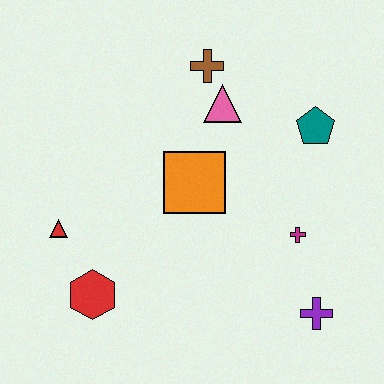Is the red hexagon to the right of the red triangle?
Yes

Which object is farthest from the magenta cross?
The red triangle is farthest from the magenta cross.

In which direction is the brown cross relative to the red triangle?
The brown cross is above the red triangle.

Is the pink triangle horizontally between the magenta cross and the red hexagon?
Yes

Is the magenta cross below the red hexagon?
No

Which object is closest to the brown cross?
The pink triangle is closest to the brown cross.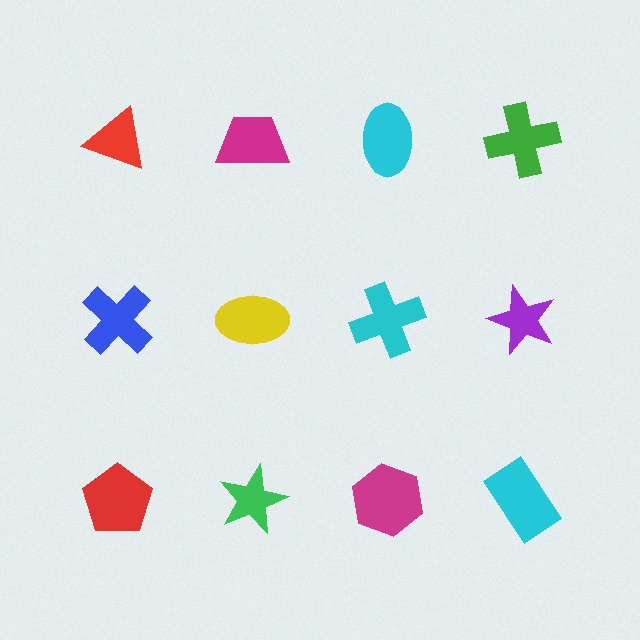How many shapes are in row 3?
4 shapes.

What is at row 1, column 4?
A green cross.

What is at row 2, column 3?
A cyan cross.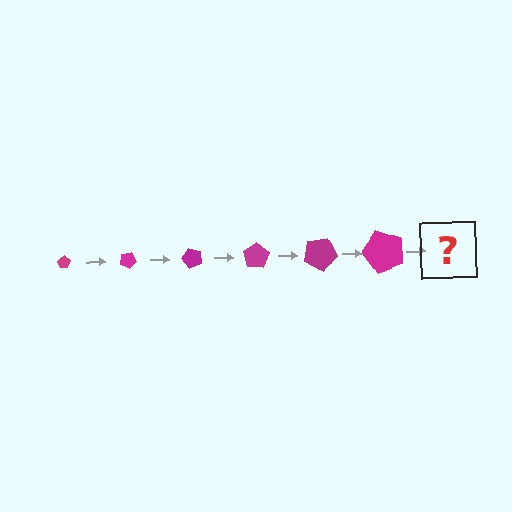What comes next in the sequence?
The next element should be a pentagon, larger than the previous one and rotated 150 degrees from the start.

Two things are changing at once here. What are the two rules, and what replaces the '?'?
The two rules are that the pentagon grows larger each step and it rotates 25 degrees each step. The '?' should be a pentagon, larger than the previous one and rotated 150 degrees from the start.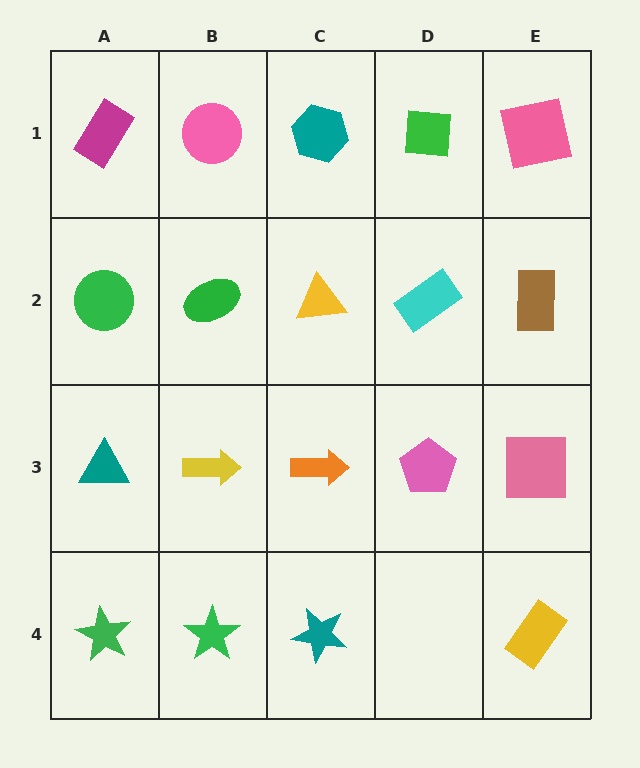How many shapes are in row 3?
5 shapes.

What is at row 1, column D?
A green square.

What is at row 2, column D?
A cyan rectangle.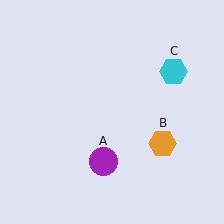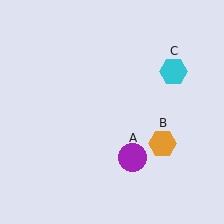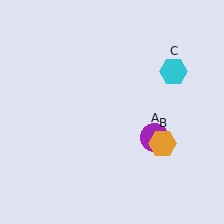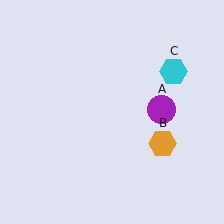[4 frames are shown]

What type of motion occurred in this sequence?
The purple circle (object A) rotated counterclockwise around the center of the scene.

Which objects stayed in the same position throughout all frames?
Orange hexagon (object B) and cyan hexagon (object C) remained stationary.